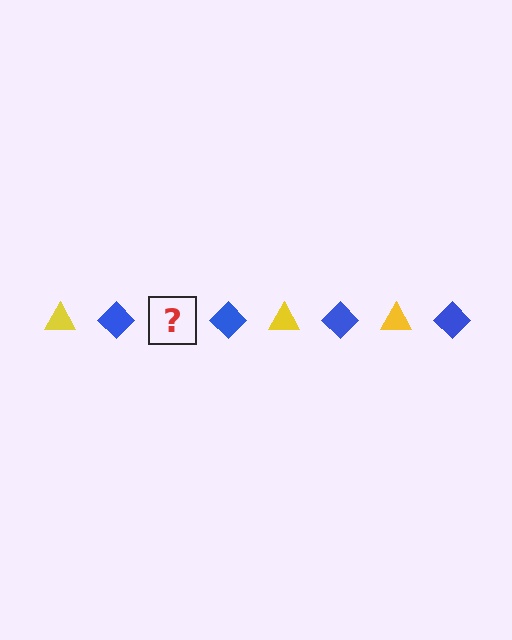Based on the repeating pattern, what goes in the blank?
The blank should be a yellow triangle.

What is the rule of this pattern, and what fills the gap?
The rule is that the pattern alternates between yellow triangle and blue diamond. The gap should be filled with a yellow triangle.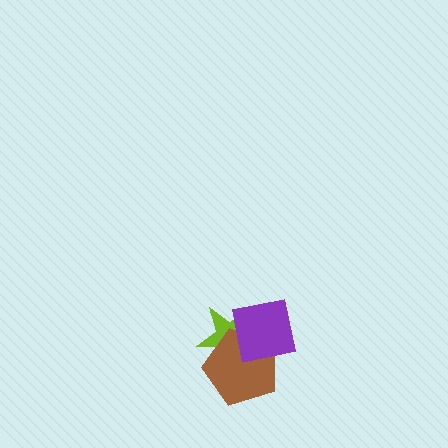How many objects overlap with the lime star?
2 objects overlap with the lime star.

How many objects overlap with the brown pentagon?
2 objects overlap with the brown pentagon.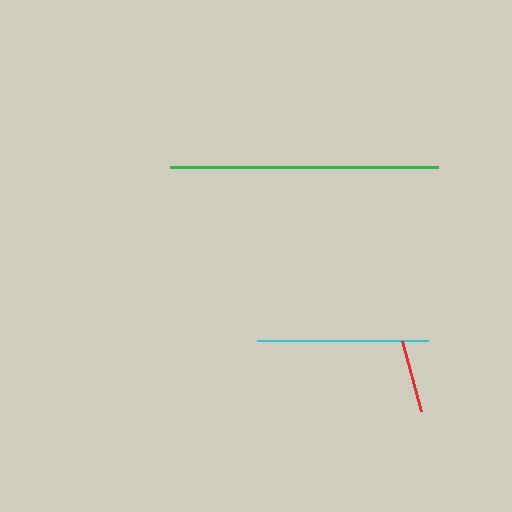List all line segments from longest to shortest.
From longest to shortest: green, cyan, red.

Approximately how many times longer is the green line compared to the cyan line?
The green line is approximately 1.6 times the length of the cyan line.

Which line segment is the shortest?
The red line is the shortest at approximately 72 pixels.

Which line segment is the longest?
The green line is the longest at approximately 267 pixels.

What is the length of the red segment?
The red segment is approximately 72 pixels long.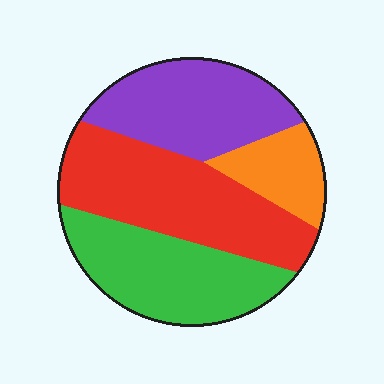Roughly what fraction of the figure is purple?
Purple takes up between a quarter and a half of the figure.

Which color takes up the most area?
Red, at roughly 35%.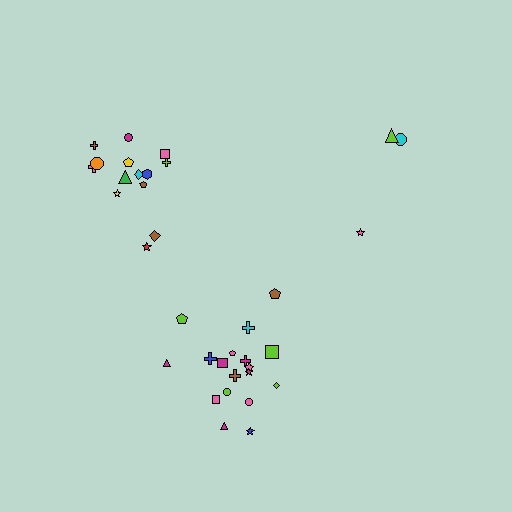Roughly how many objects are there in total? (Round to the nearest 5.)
Roughly 35 objects in total.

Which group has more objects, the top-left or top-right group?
The top-left group.